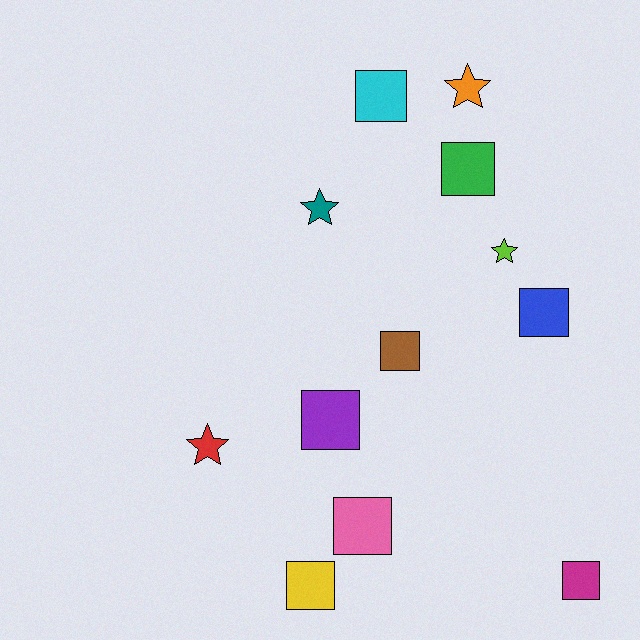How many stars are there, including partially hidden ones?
There are 4 stars.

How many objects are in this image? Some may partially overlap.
There are 12 objects.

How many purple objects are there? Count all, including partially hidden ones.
There is 1 purple object.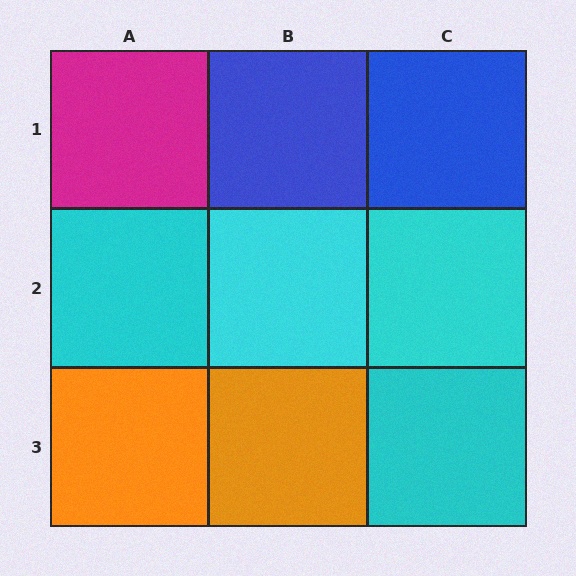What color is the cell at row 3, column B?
Orange.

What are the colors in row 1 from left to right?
Magenta, blue, blue.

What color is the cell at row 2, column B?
Cyan.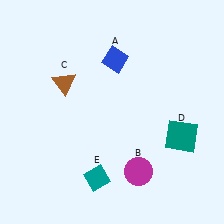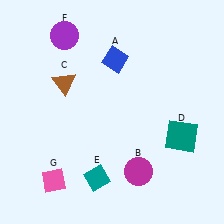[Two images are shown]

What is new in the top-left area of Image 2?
A purple circle (F) was added in the top-left area of Image 2.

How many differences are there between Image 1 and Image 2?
There are 2 differences between the two images.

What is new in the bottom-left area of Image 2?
A pink diamond (G) was added in the bottom-left area of Image 2.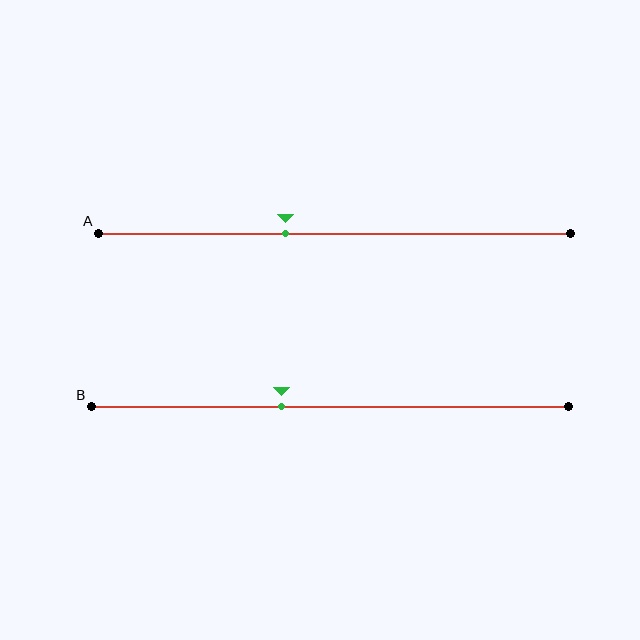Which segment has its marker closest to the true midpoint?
Segment B has its marker closest to the true midpoint.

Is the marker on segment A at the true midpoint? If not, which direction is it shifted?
No, the marker on segment A is shifted to the left by about 10% of the segment length.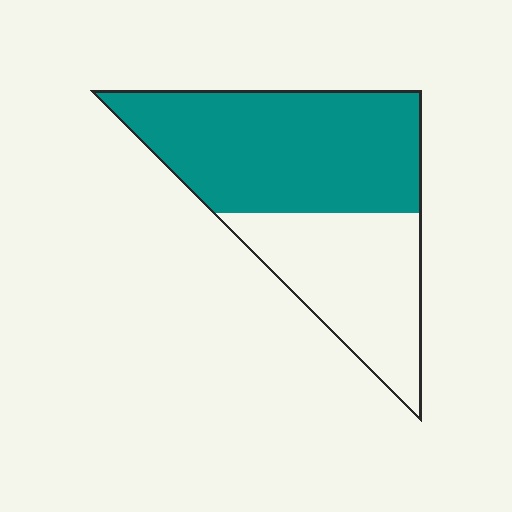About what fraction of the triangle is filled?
About three fifths (3/5).